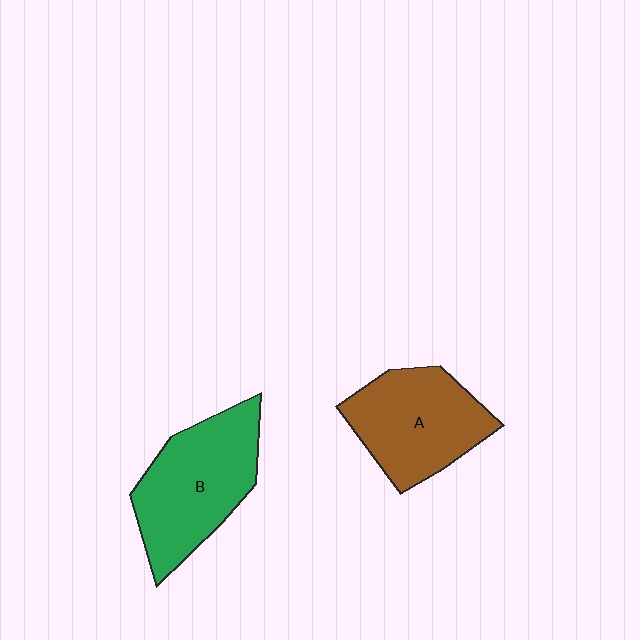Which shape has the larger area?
Shape B (green).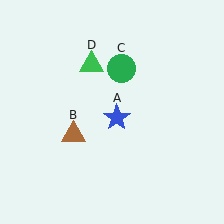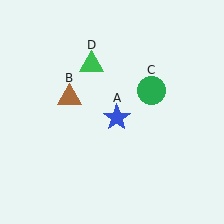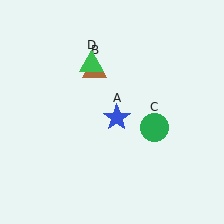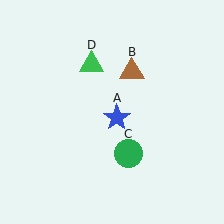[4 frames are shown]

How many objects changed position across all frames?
2 objects changed position: brown triangle (object B), green circle (object C).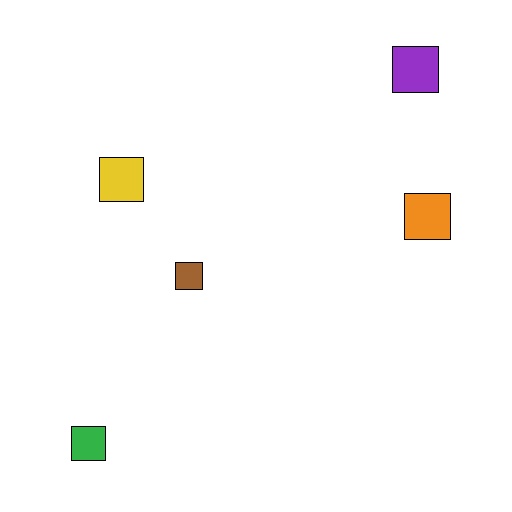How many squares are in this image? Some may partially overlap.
There are 5 squares.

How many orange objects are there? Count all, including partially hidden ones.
There is 1 orange object.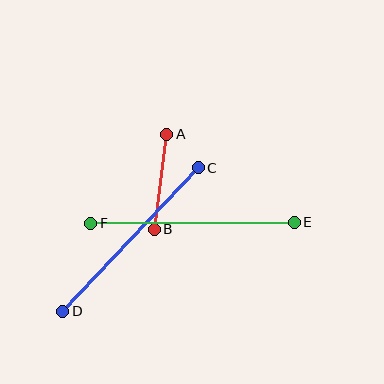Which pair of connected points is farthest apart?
Points E and F are farthest apart.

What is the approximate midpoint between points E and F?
The midpoint is at approximately (192, 223) pixels.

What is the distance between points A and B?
The distance is approximately 96 pixels.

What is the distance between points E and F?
The distance is approximately 204 pixels.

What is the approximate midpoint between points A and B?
The midpoint is at approximately (160, 182) pixels.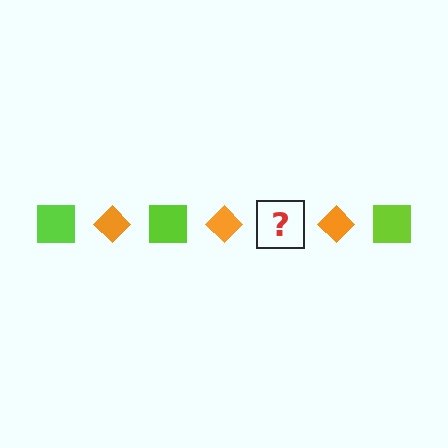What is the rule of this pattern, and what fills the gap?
The rule is that the pattern alternates between lime square and orange diamond. The gap should be filled with a lime square.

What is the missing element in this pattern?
The missing element is a lime square.